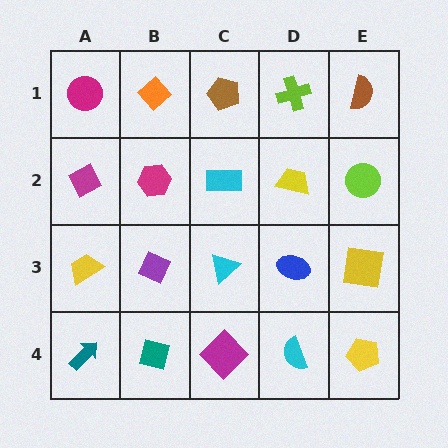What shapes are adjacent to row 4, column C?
A cyan triangle (row 3, column C), a teal square (row 4, column B), a cyan semicircle (row 4, column D).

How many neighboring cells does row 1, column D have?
3.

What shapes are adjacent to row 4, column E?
A yellow square (row 3, column E), a cyan semicircle (row 4, column D).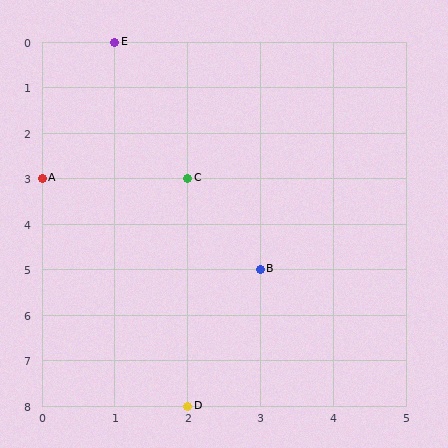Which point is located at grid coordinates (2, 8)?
Point D is at (2, 8).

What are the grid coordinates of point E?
Point E is at grid coordinates (1, 0).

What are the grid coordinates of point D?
Point D is at grid coordinates (2, 8).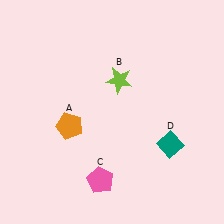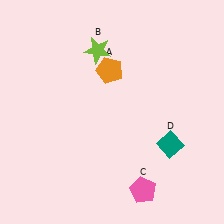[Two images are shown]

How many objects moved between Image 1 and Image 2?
3 objects moved between the two images.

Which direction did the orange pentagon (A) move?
The orange pentagon (A) moved up.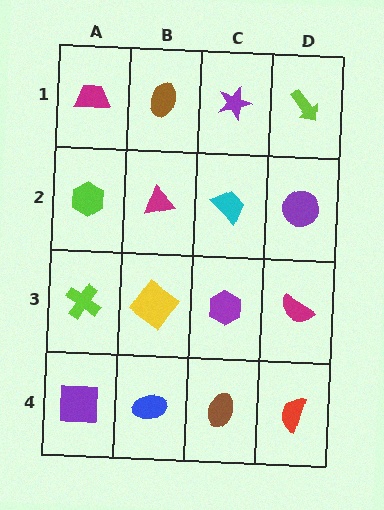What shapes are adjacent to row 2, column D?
A lime arrow (row 1, column D), a magenta semicircle (row 3, column D), a cyan trapezoid (row 2, column C).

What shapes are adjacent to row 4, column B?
A yellow diamond (row 3, column B), a purple square (row 4, column A), a brown ellipse (row 4, column C).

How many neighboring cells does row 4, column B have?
3.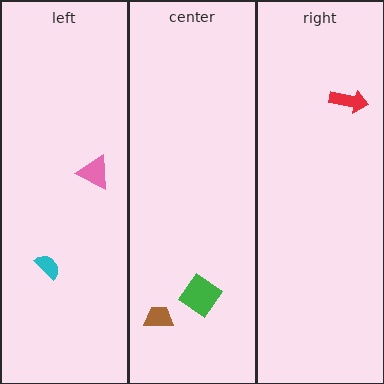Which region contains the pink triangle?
The left region.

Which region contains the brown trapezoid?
The center region.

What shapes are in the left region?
The pink triangle, the cyan semicircle.